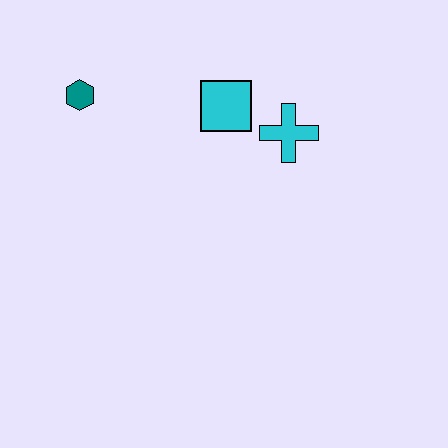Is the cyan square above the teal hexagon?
No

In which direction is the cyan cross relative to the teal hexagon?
The cyan cross is to the right of the teal hexagon.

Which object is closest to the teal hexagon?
The cyan square is closest to the teal hexagon.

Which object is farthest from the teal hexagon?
The cyan cross is farthest from the teal hexagon.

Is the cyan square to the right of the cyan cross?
No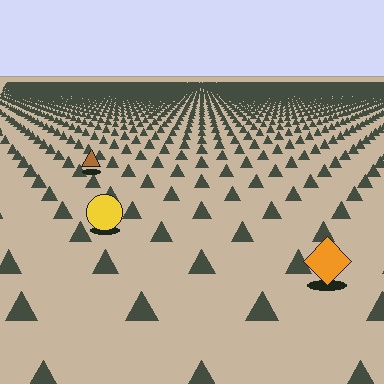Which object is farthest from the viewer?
The brown triangle is farthest from the viewer. It appears smaller and the ground texture around it is denser.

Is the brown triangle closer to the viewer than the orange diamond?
No. The orange diamond is closer — you can tell from the texture gradient: the ground texture is coarser near it.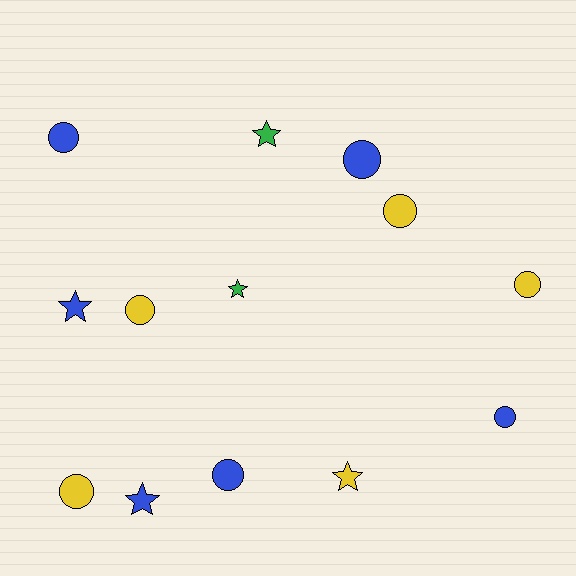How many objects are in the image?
There are 13 objects.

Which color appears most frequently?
Blue, with 6 objects.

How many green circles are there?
There are no green circles.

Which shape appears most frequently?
Circle, with 8 objects.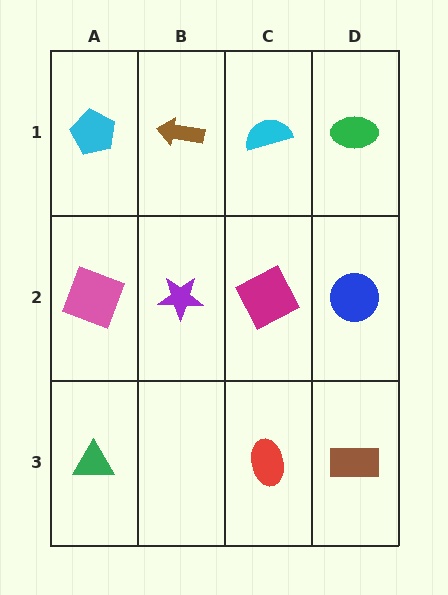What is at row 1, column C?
A cyan semicircle.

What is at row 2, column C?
A magenta square.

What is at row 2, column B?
A purple star.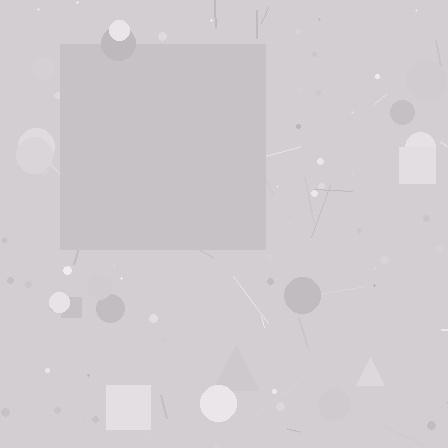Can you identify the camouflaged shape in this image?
The camouflaged shape is a square.